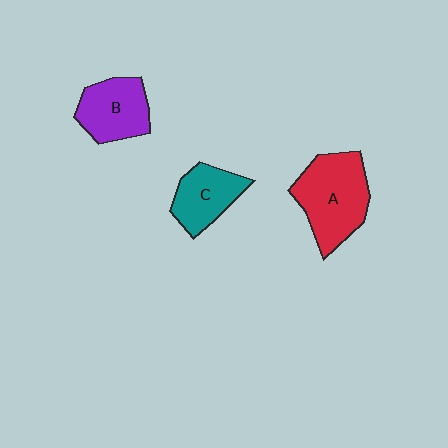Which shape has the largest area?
Shape A (red).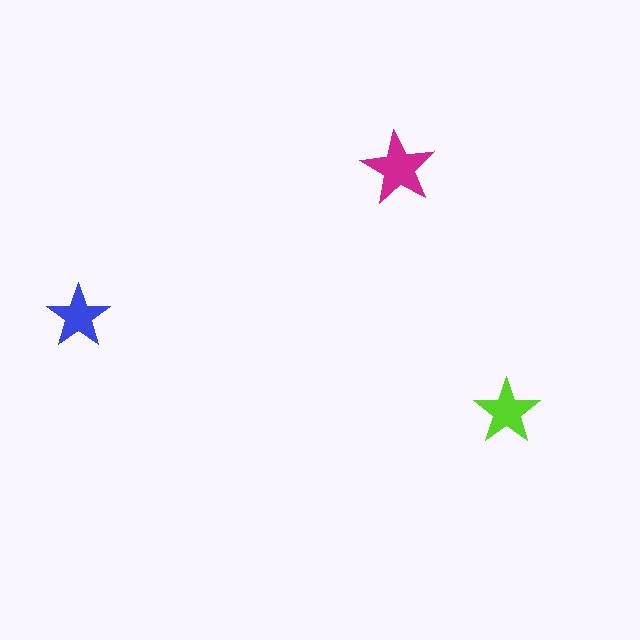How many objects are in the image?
There are 3 objects in the image.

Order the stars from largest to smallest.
the magenta one, the lime one, the blue one.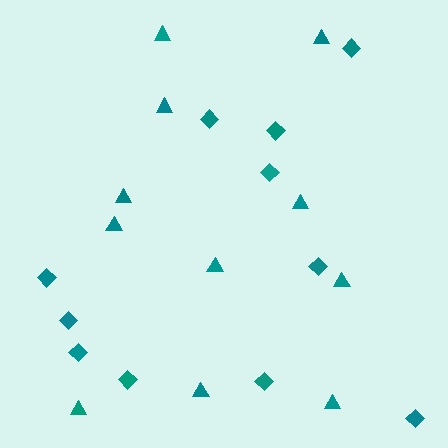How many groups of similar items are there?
There are 2 groups: one group of triangles (11) and one group of diamonds (11).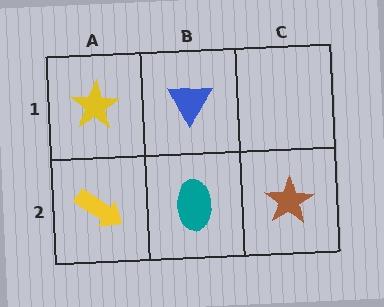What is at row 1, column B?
A blue triangle.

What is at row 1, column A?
A yellow star.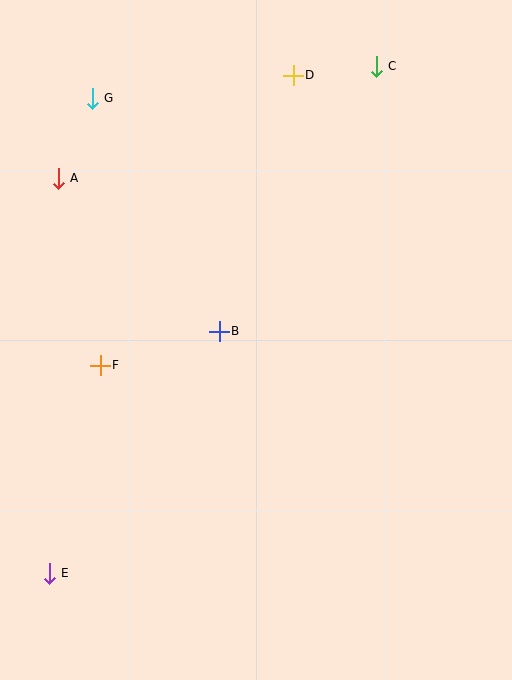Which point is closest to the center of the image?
Point B at (219, 331) is closest to the center.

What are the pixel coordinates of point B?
Point B is at (219, 331).